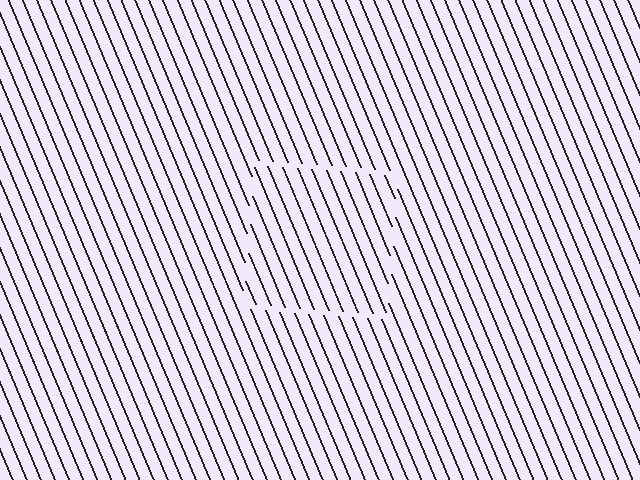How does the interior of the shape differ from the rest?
The interior of the shape contains the same grating, shifted by half a period — the contour is defined by the phase discontinuity where line-ends from the inner and outer gratings abut.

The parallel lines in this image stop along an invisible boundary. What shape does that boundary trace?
An illusory square. The interior of the shape contains the same grating, shifted by half a period — the contour is defined by the phase discontinuity where line-ends from the inner and outer gratings abut.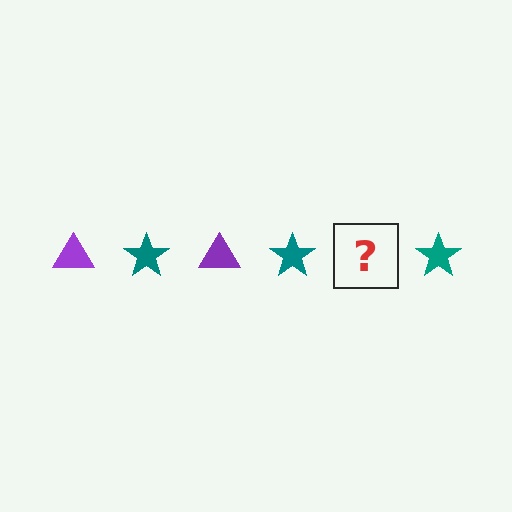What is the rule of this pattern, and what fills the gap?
The rule is that the pattern alternates between purple triangle and teal star. The gap should be filled with a purple triangle.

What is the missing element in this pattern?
The missing element is a purple triangle.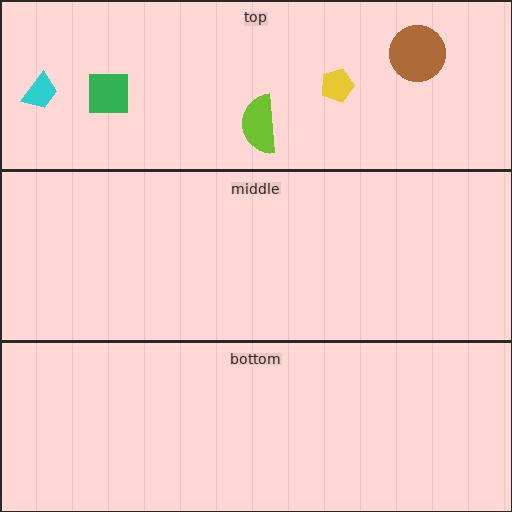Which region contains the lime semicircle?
The top region.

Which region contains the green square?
The top region.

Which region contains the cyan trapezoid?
The top region.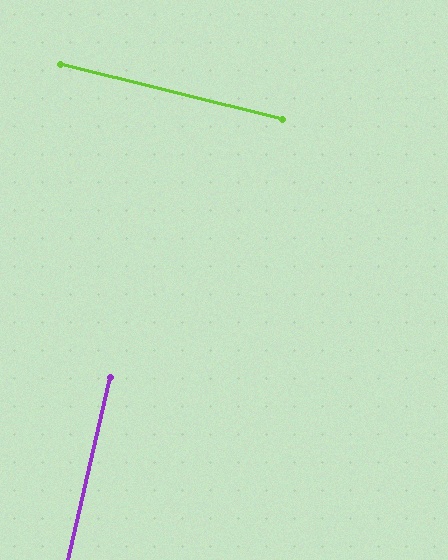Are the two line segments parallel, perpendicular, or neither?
Perpendicular — they meet at approximately 89°.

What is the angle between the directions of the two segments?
Approximately 89 degrees.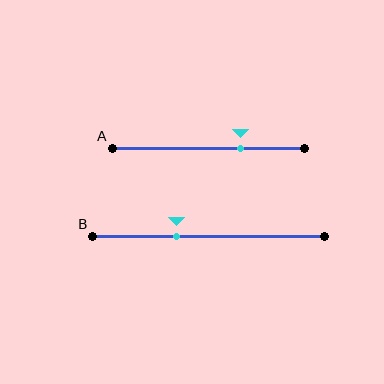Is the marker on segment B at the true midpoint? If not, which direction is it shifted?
No, the marker on segment B is shifted to the left by about 14% of the segment length.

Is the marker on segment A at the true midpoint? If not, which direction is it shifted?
No, the marker on segment A is shifted to the right by about 17% of the segment length.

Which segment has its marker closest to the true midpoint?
Segment B has its marker closest to the true midpoint.